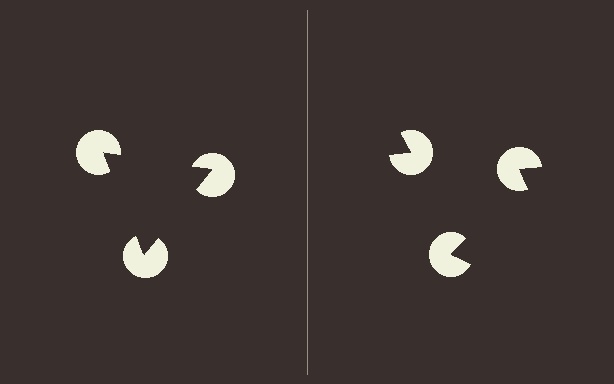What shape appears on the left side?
An illusory triangle.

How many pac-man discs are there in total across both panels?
6 — 3 on each side.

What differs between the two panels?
The pac-man discs are positioned identically on both sides; only the wedge orientations differ. On the left they align to a triangle; on the right they are misaligned.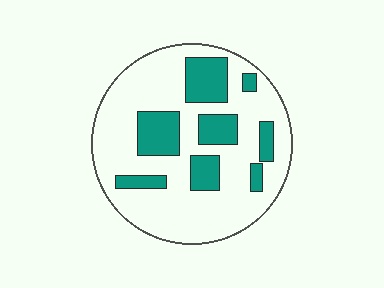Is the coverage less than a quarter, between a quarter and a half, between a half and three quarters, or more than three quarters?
Between a quarter and a half.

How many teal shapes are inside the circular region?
8.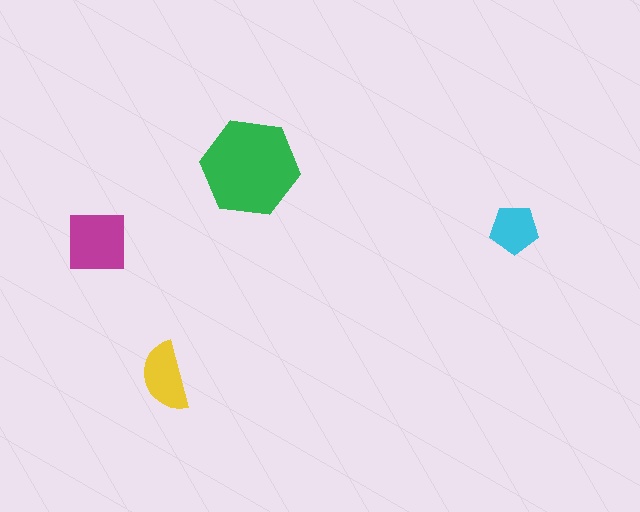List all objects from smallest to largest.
The cyan pentagon, the yellow semicircle, the magenta square, the green hexagon.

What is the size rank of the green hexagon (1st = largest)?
1st.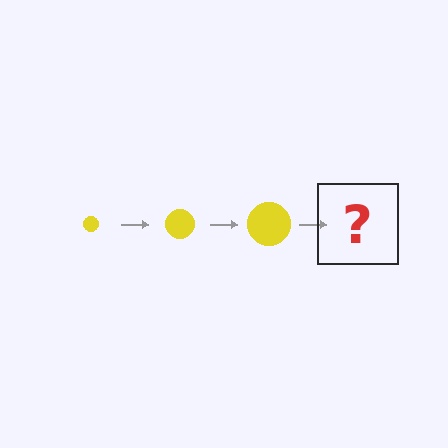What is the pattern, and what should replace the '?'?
The pattern is that the circle gets progressively larger each step. The '?' should be a yellow circle, larger than the previous one.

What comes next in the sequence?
The next element should be a yellow circle, larger than the previous one.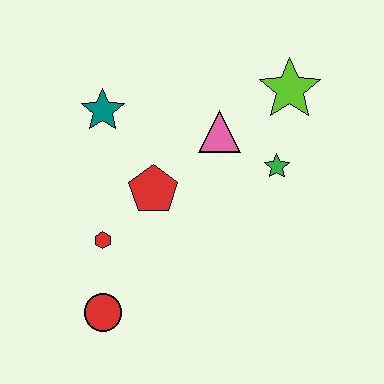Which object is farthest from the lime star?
The red circle is farthest from the lime star.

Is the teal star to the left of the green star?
Yes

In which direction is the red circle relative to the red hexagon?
The red circle is below the red hexagon.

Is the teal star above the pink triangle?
Yes